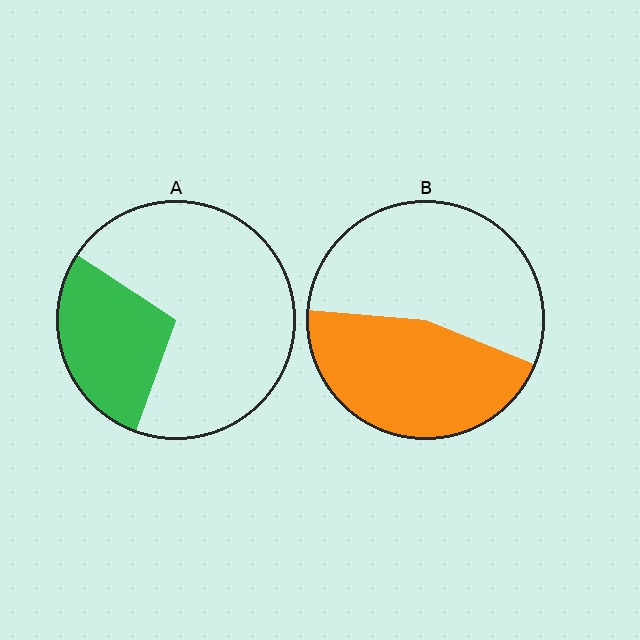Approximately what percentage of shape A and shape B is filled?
A is approximately 30% and B is approximately 45%.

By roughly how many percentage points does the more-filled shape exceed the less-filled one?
By roughly 15 percentage points (B over A).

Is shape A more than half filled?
No.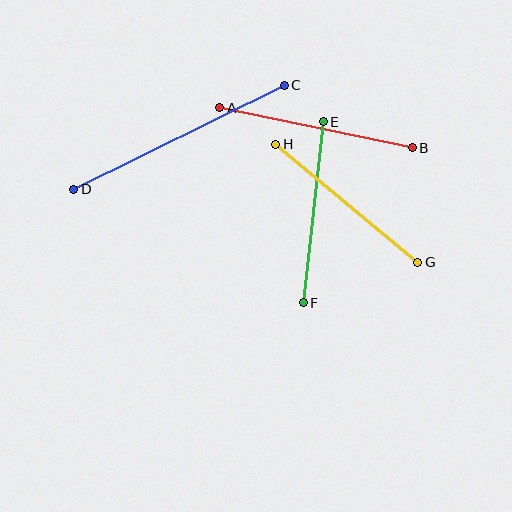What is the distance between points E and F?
The distance is approximately 182 pixels.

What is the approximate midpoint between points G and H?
The midpoint is at approximately (347, 203) pixels.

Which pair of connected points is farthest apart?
Points C and D are farthest apart.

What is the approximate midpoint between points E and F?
The midpoint is at approximately (313, 212) pixels.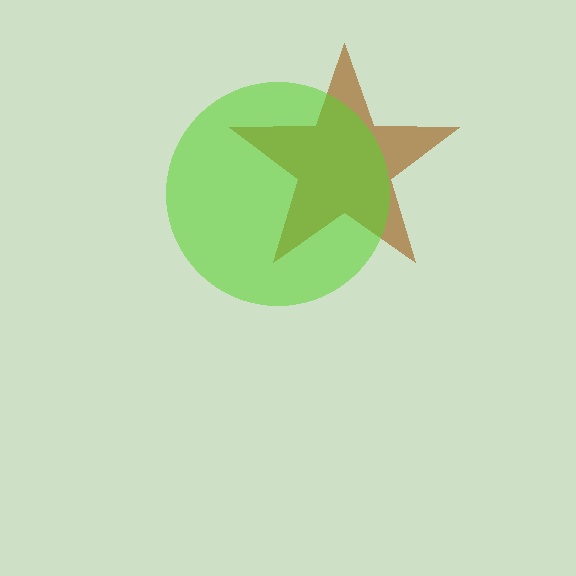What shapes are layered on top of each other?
The layered shapes are: a brown star, a lime circle.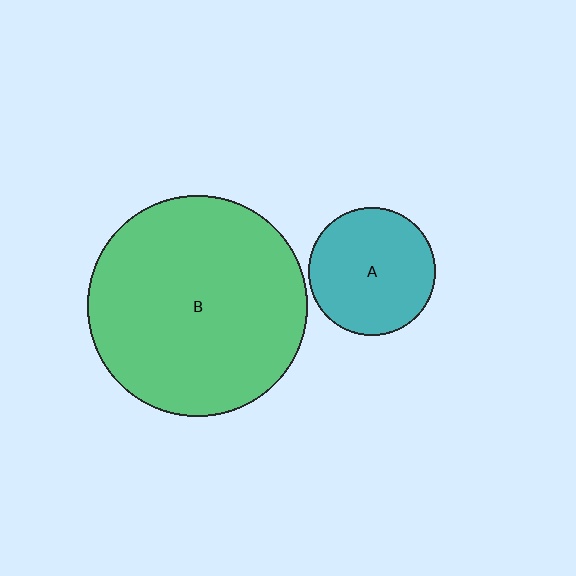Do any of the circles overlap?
No, none of the circles overlap.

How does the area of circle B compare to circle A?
Approximately 3.0 times.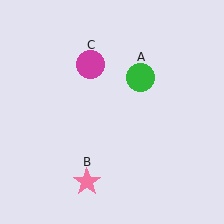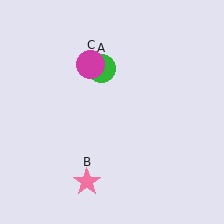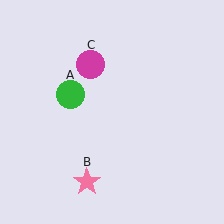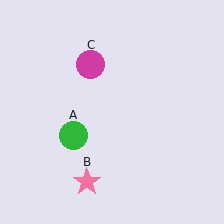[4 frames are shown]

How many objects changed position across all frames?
1 object changed position: green circle (object A).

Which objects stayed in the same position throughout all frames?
Pink star (object B) and magenta circle (object C) remained stationary.